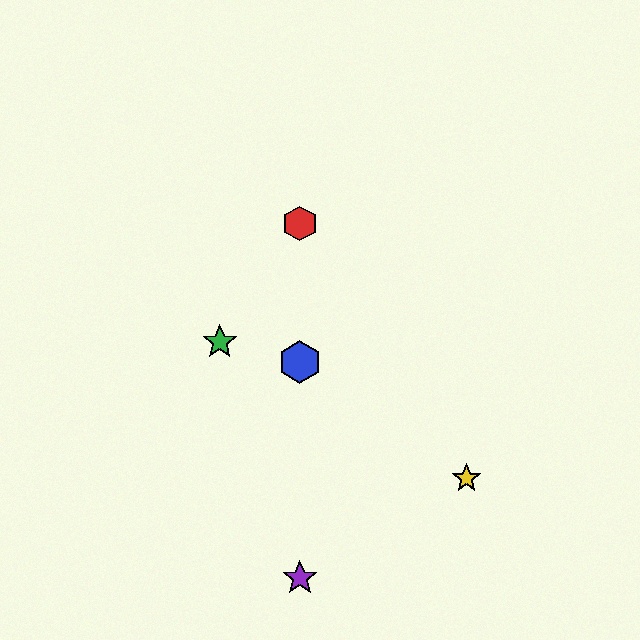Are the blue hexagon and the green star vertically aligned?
No, the blue hexagon is at x≈300 and the green star is at x≈220.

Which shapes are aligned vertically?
The red hexagon, the blue hexagon, the purple star are aligned vertically.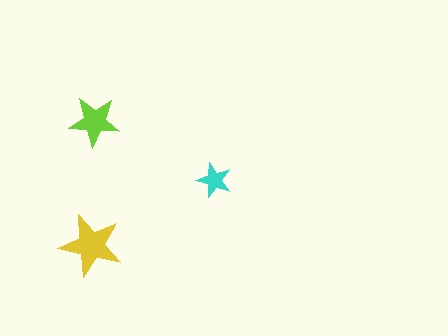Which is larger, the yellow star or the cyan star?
The yellow one.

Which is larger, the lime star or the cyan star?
The lime one.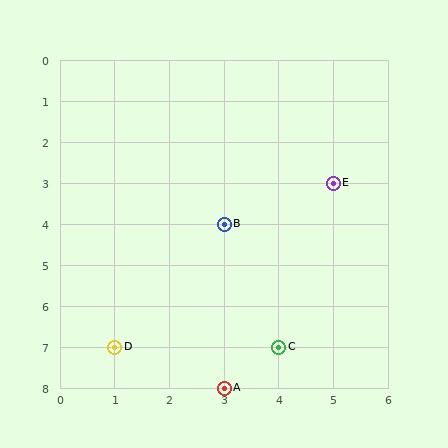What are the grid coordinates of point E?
Point E is at grid coordinates (5, 3).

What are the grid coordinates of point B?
Point B is at grid coordinates (3, 4).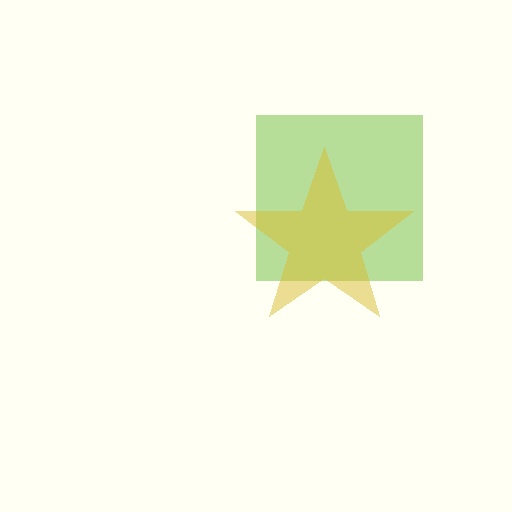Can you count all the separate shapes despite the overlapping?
Yes, there are 2 separate shapes.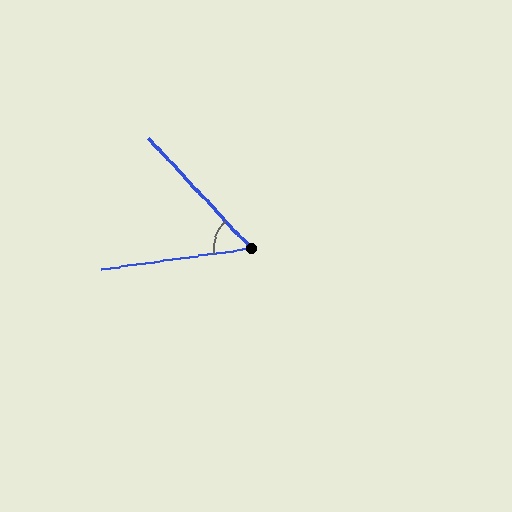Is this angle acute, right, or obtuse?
It is acute.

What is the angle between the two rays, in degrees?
Approximately 55 degrees.